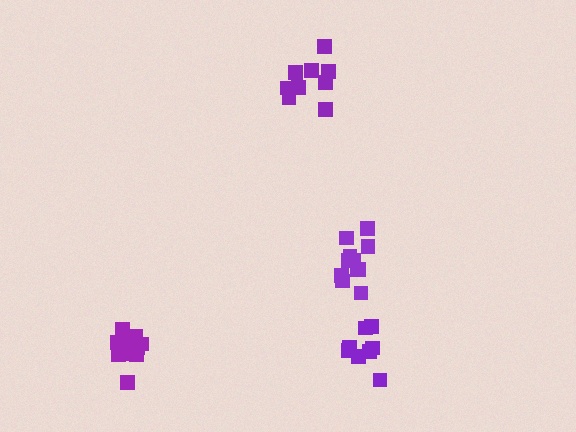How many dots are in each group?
Group 1: 9 dots, Group 2: 8 dots, Group 3: 11 dots, Group 4: 11 dots (39 total).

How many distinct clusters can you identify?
There are 4 distinct clusters.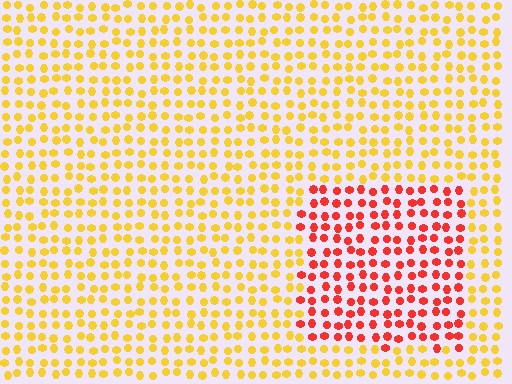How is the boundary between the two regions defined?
The boundary is defined purely by a slight shift in hue (about 49 degrees). Spacing, size, and orientation are identical on both sides.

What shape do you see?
I see a rectangle.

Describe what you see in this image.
The image is filled with small yellow elements in a uniform arrangement. A rectangle-shaped region is visible where the elements are tinted to a slightly different hue, forming a subtle color boundary.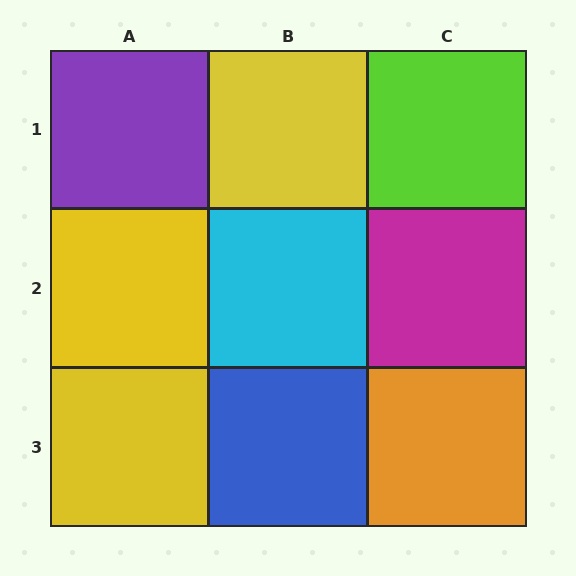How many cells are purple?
1 cell is purple.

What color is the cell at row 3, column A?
Yellow.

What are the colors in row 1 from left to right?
Purple, yellow, lime.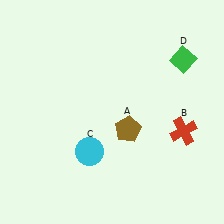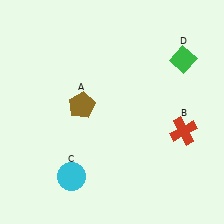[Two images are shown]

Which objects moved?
The objects that moved are: the brown pentagon (A), the cyan circle (C).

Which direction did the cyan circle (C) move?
The cyan circle (C) moved down.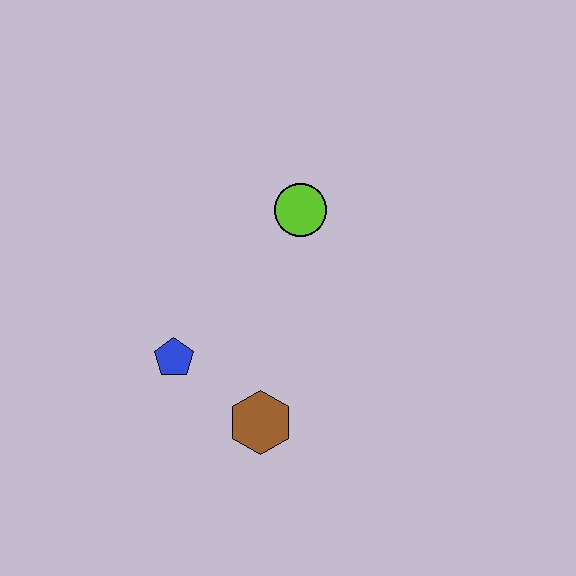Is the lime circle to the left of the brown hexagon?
No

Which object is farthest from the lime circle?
The brown hexagon is farthest from the lime circle.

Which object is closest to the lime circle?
The blue pentagon is closest to the lime circle.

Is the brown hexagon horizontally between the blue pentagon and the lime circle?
Yes